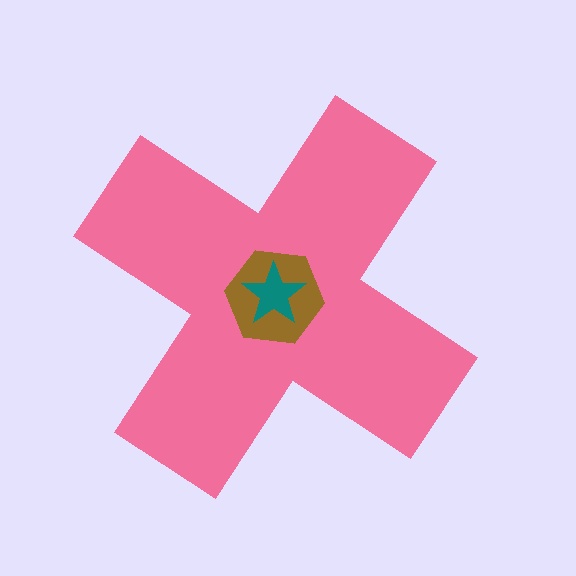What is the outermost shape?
The pink cross.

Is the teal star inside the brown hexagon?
Yes.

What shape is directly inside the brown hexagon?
The teal star.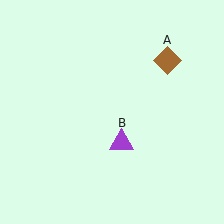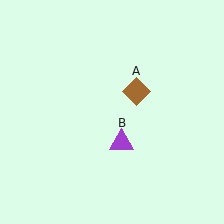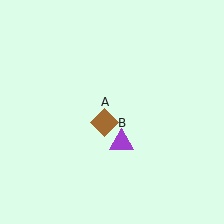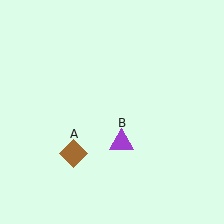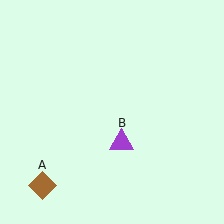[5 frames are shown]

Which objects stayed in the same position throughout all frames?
Purple triangle (object B) remained stationary.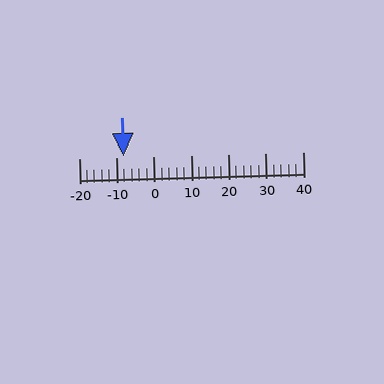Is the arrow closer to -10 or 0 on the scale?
The arrow is closer to -10.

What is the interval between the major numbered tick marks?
The major tick marks are spaced 10 units apart.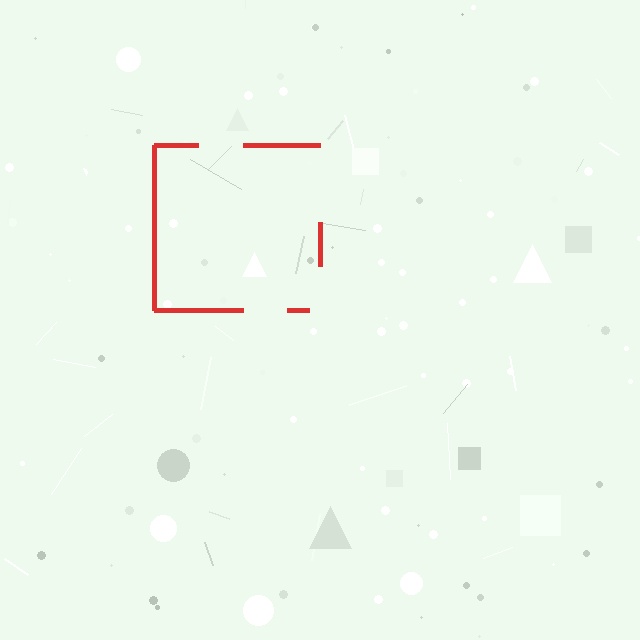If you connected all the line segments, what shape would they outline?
They would outline a square.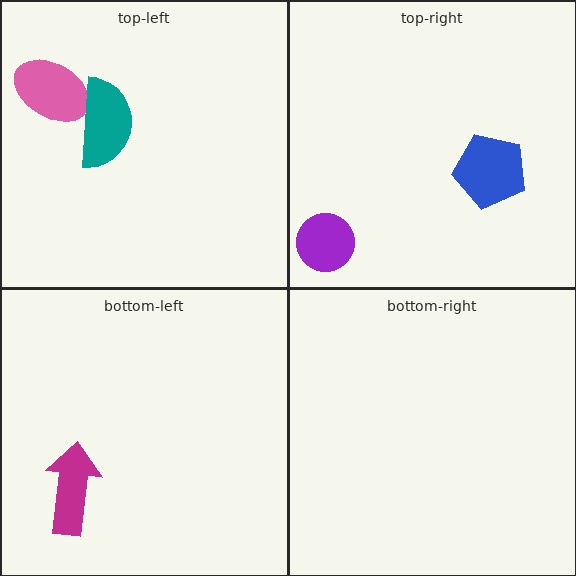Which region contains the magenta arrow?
The bottom-left region.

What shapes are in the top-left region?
The pink ellipse, the teal semicircle.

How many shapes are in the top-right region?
2.